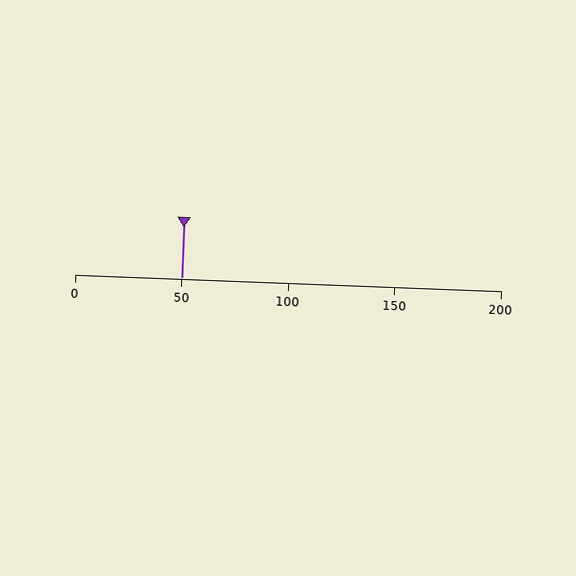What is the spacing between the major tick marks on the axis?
The major ticks are spaced 50 apart.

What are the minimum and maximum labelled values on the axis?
The axis runs from 0 to 200.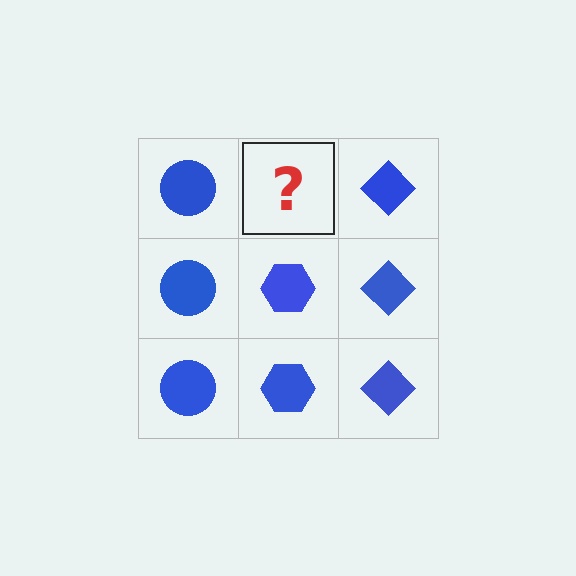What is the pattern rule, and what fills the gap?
The rule is that each column has a consistent shape. The gap should be filled with a blue hexagon.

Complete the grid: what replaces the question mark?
The question mark should be replaced with a blue hexagon.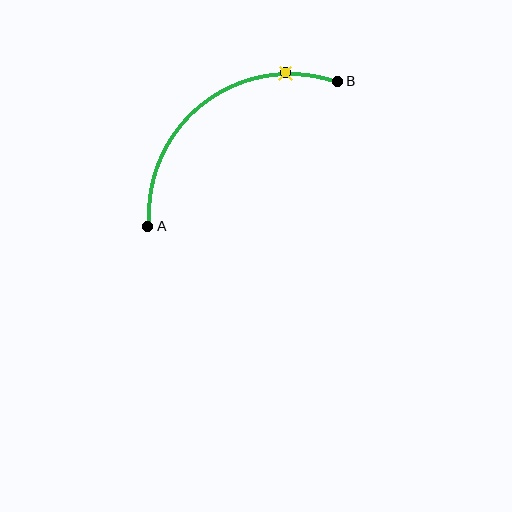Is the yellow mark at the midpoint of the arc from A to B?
No. The yellow mark lies on the arc but is closer to endpoint B. The arc midpoint would be at the point on the curve equidistant along the arc from both A and B.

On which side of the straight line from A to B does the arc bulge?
The arc bulges above and to the left of the straight line connecting A and B.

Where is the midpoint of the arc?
The arc midpoint is the point on the curve farthest from the straight line joining A and B. It sits above and to the left of that line.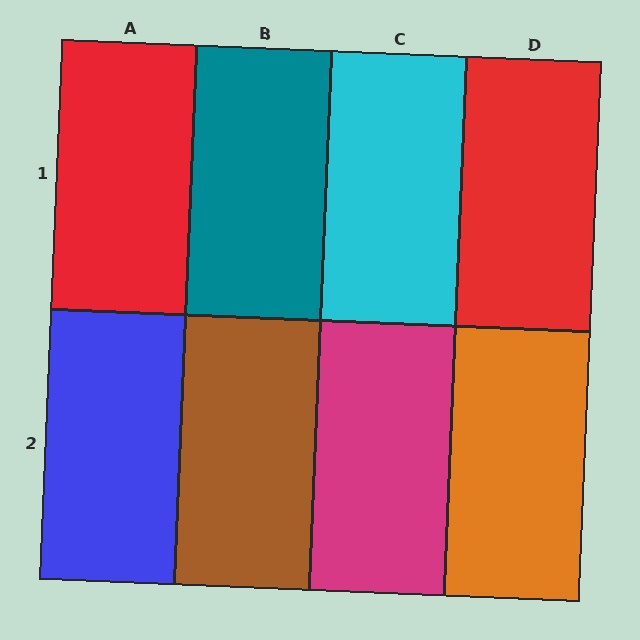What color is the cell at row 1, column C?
Cyan.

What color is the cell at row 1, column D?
Red.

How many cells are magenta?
1 cell is magenta.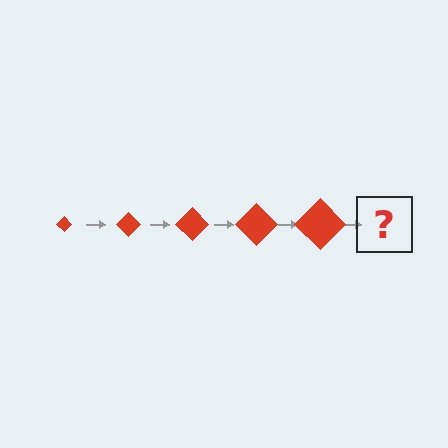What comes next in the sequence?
The next element should be a red diamond, larger than the previous one.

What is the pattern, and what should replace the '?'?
The pattern is that the diamond gets progressively larger each step. The '?' should be a red diamond, larger than the previous one.